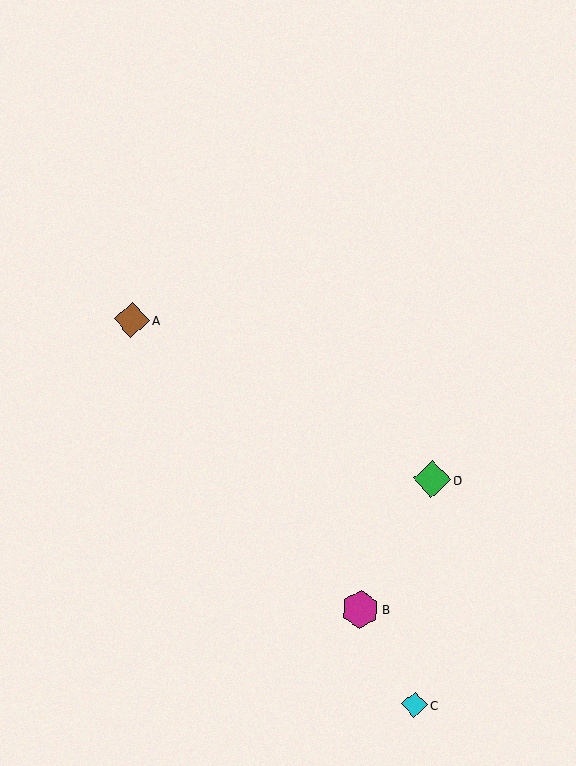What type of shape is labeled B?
Shape B is a magenta hexagon.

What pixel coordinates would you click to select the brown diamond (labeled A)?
Click at (132, 320) to select the brown diamond A.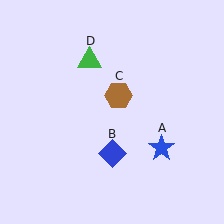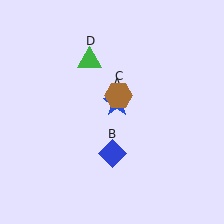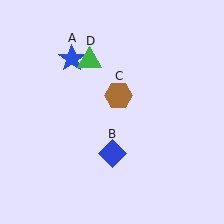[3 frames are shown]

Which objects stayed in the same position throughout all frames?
Blue diamond (object B) and brown hexagon (object C) and green triangle (object D) remained stationary.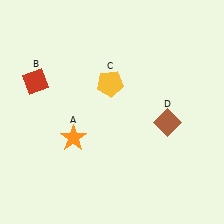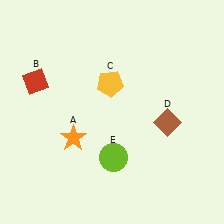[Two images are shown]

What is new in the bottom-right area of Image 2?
A lime circle (E) was added in the bottom-right area of Image 2.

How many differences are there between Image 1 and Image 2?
There is 1 difference between the two images.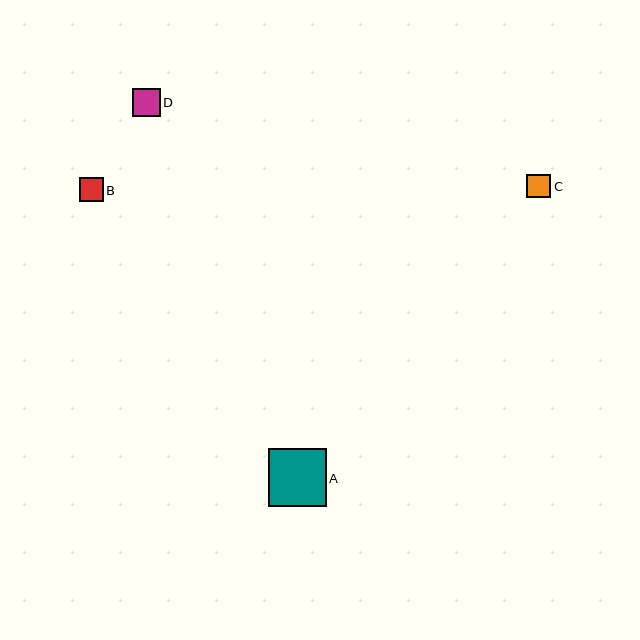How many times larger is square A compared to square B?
Square A is approximately 2.4 times the size of square B.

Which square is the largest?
Square A is the largest with a size of approximately 58 pixels.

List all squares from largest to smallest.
From largest to smallest: A, D, B, C.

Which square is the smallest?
Square C is the smallest with a size of approximately 24 pixels.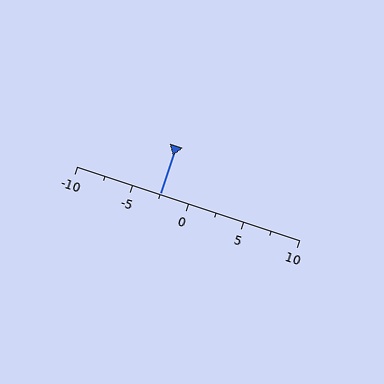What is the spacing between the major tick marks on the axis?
The major ticks are spaced 5 apart.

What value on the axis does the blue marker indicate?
The marker indicates approximately -2.5.